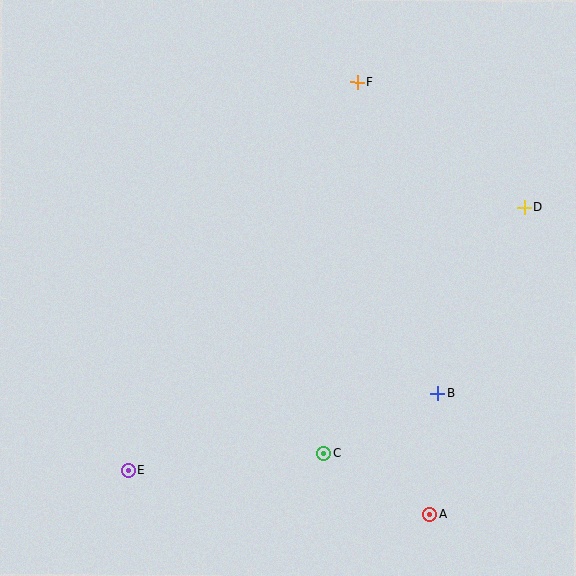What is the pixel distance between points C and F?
The distance between C and F is 373 pixels.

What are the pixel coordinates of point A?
Point A is at (430, 514).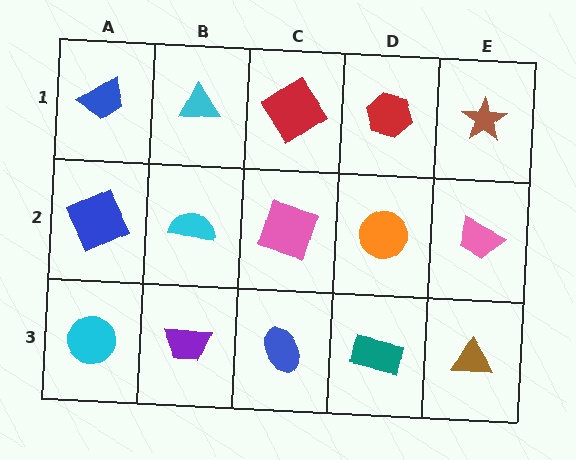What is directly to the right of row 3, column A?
A purple trapezoid.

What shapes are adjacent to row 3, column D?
An orange circle (row 2, column D), a blue ellipse (row 3, column C), a brown triangle (row 3, column E).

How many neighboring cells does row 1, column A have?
2.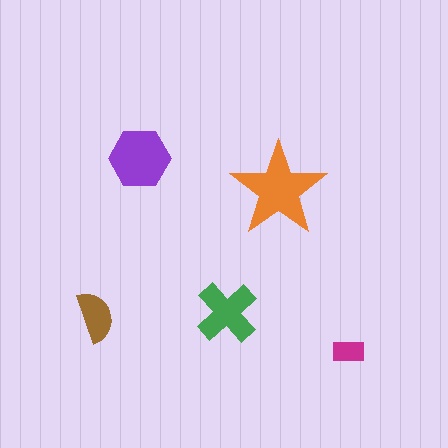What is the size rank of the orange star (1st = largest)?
1st.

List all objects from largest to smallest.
The orange star, the purple hexagon, the green cross, the brown semicircle, the magenta rectangle.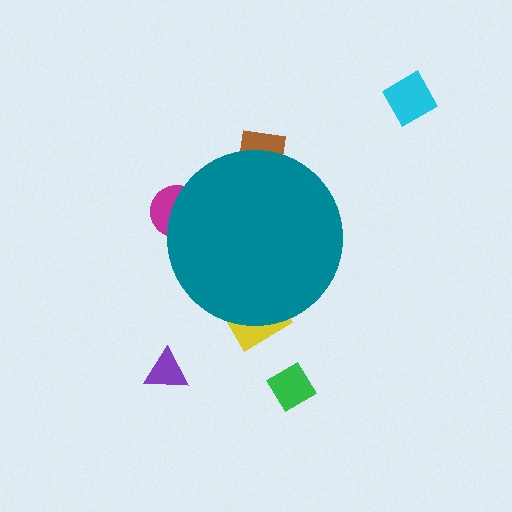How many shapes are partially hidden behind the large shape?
3 shapes are partially hidden.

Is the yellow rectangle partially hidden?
Yes, the yellow rectangle is partially hidden behind the teal circle.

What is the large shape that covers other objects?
A teal circle.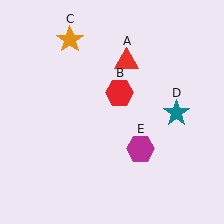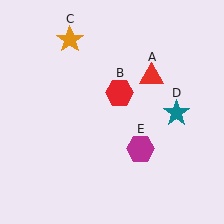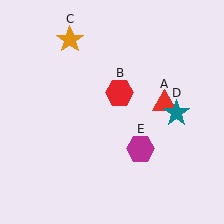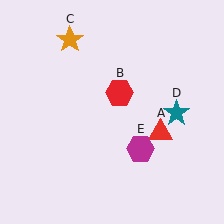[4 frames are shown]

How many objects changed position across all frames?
1 object changed position: red triangle (object A).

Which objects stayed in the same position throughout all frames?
Red hexagon (object B) and orange star (object C) and teal star (object D) and magenta hexagon (object E) remained stationary.